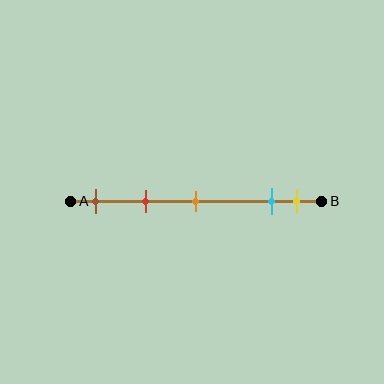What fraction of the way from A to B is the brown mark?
The brown mark is approximately 10% (0.1) of the way from A to B.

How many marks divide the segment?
There are 5 marks dividing the segment.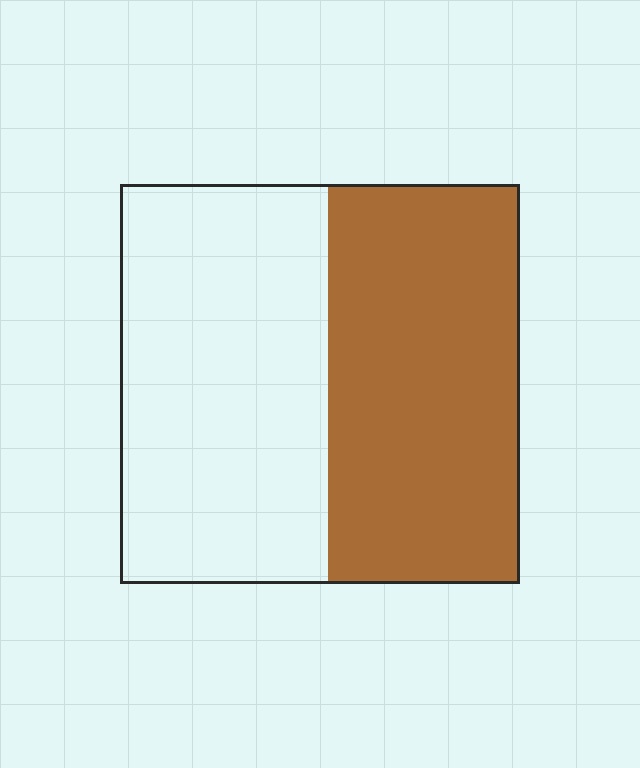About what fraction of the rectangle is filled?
About one half (1/2).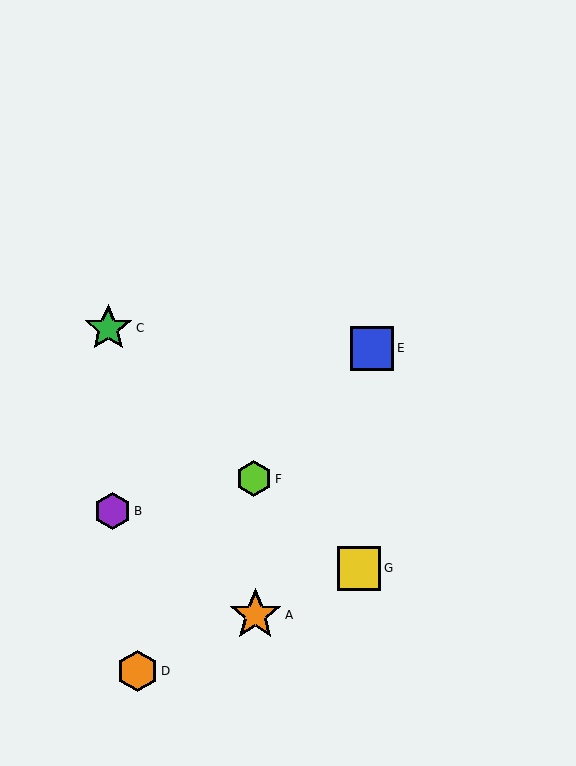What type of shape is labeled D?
Shape D is an orange hexagon.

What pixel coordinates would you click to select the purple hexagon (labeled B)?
Click at (113, 511) to select the purple hexagon B.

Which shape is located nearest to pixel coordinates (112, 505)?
The purple hexagon (labeled B) at (113, 511) is nearest to that location.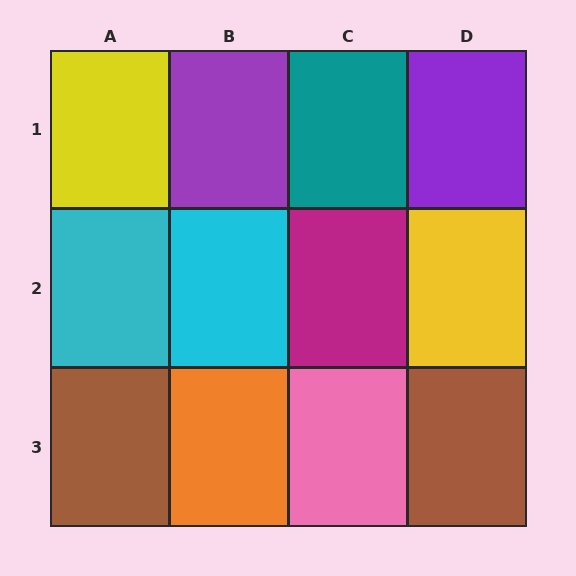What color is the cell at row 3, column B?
Orange.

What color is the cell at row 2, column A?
Cyan.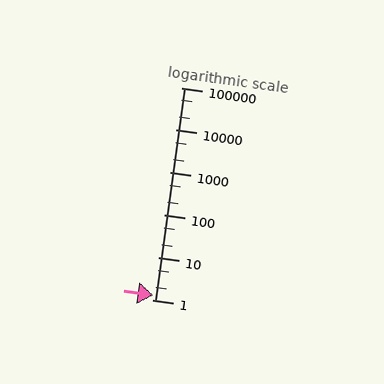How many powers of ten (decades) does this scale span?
The scale spans 5 decades, from 1 to 100000.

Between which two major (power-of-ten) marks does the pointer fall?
The pointer is between 1 and 10.